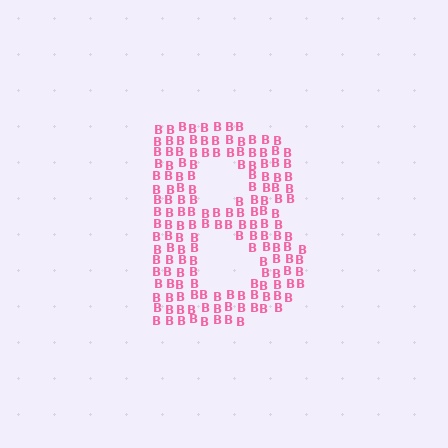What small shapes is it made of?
It is made of small letter B's.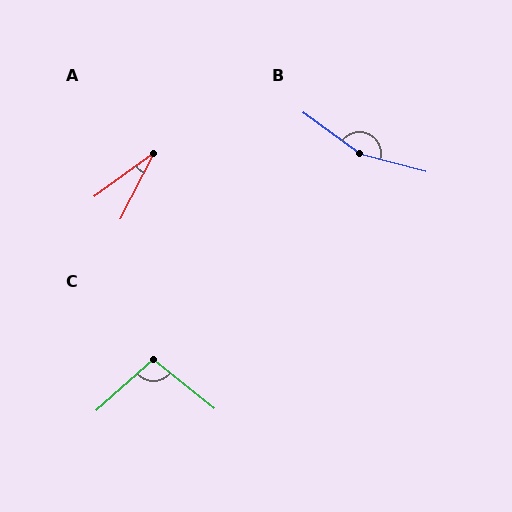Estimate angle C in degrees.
Approximately 99 degrees.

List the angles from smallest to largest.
A (27°), C (99°), B (158°).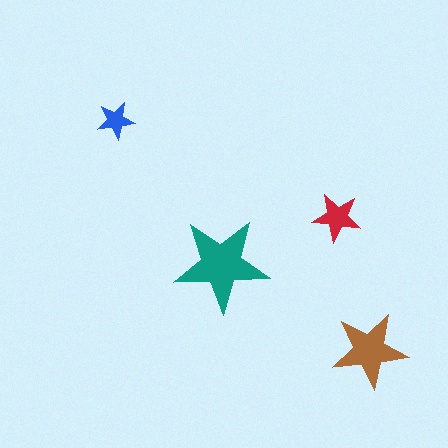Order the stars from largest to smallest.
the teal one, the brown one, the red one, the blue one.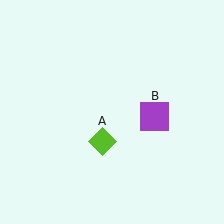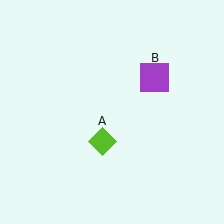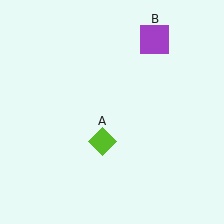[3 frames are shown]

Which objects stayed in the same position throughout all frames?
Lime diamond (object A) remained stationary.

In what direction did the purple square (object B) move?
The purple square (object B) moved up.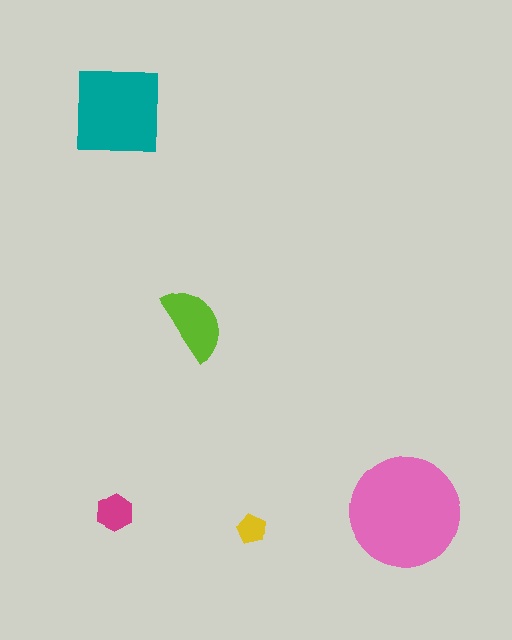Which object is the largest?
The pink circle.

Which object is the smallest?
The yellow pentagon.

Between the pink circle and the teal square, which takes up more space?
The pink circle.